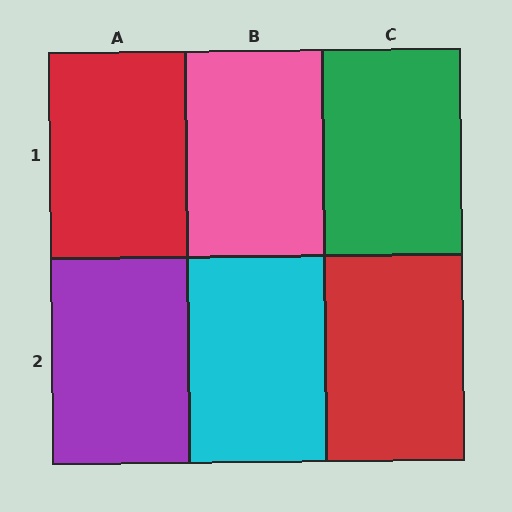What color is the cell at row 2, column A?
Purple.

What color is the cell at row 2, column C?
Red.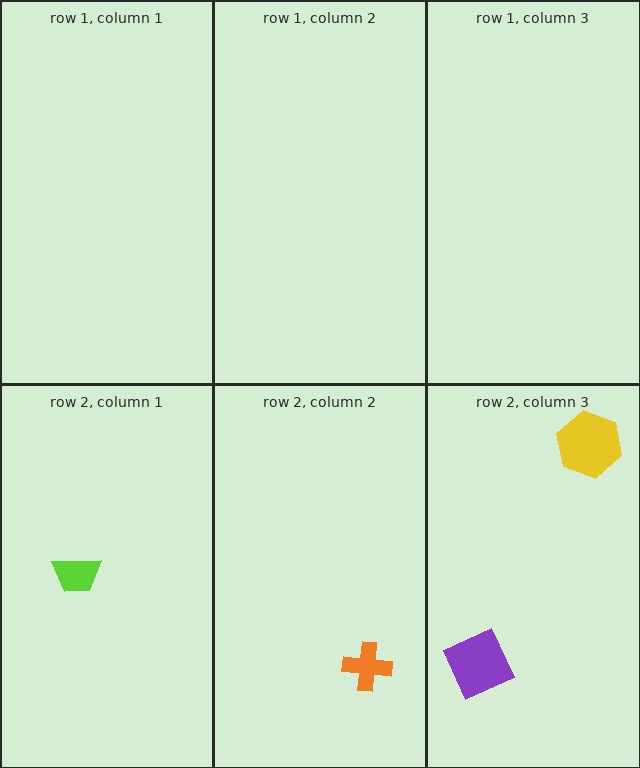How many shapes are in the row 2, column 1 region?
1.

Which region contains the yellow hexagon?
The row 2, column 3 region.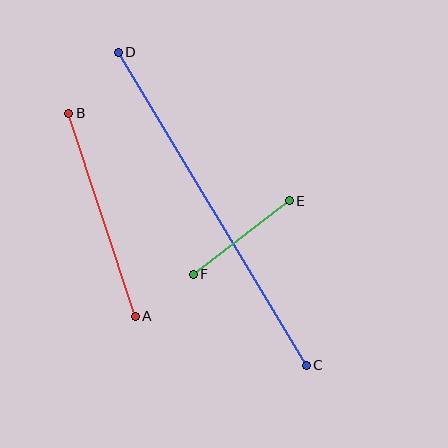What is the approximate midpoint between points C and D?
The midpoint is at approximately (212, 209) pixels.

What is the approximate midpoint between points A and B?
The midpoint is at approximately (102, 215) pixels.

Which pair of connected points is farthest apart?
Points C and D are farthest apart.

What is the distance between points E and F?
The distance is approximately 121 pixels.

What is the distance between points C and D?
The distance is approximately 365 pixels.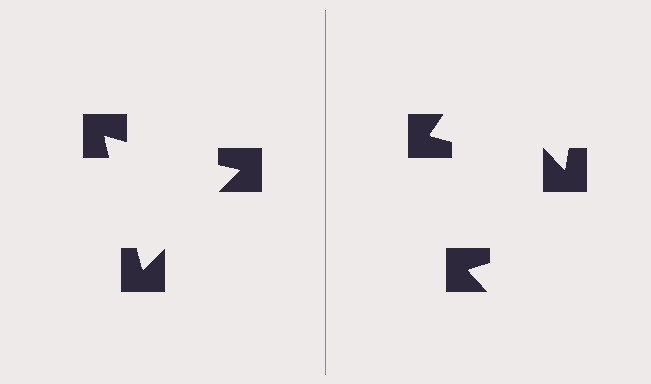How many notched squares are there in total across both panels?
6 — 3 on each side.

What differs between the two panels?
The notched squares are positioned identically on both sides; only the wedge orientations differ. On the left they align to a triangle; on the right they are misaligned.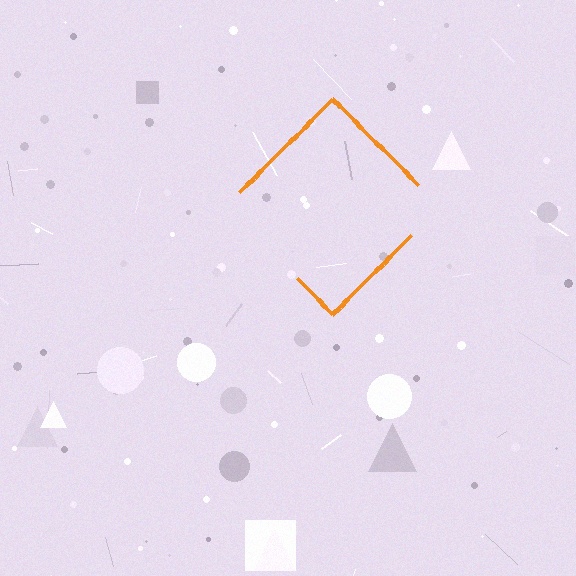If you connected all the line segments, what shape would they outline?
They would outline a diamond.